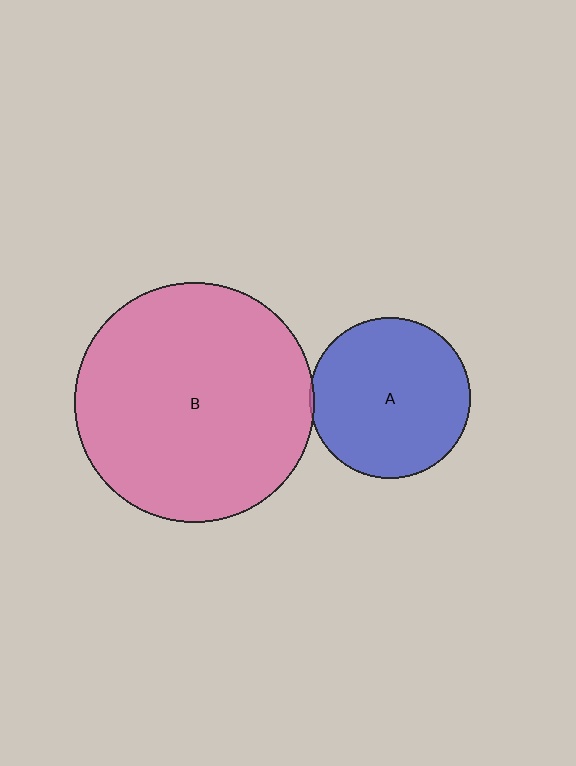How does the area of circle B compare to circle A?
Approximately 2.2 times.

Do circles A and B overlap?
Yes.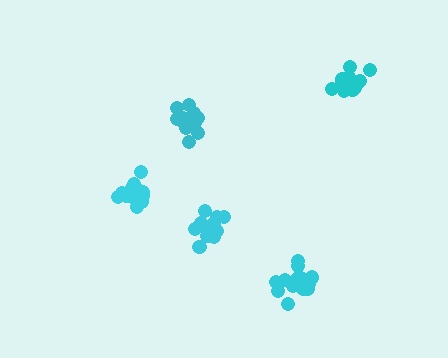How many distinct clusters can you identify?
There are 5 distinct clusters.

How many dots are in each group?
Group 1: 14 dots, Group 2: 15 dots, Group 3: 16 dots, Group 4: 18 dots, Group 5: 15 dots (78 total).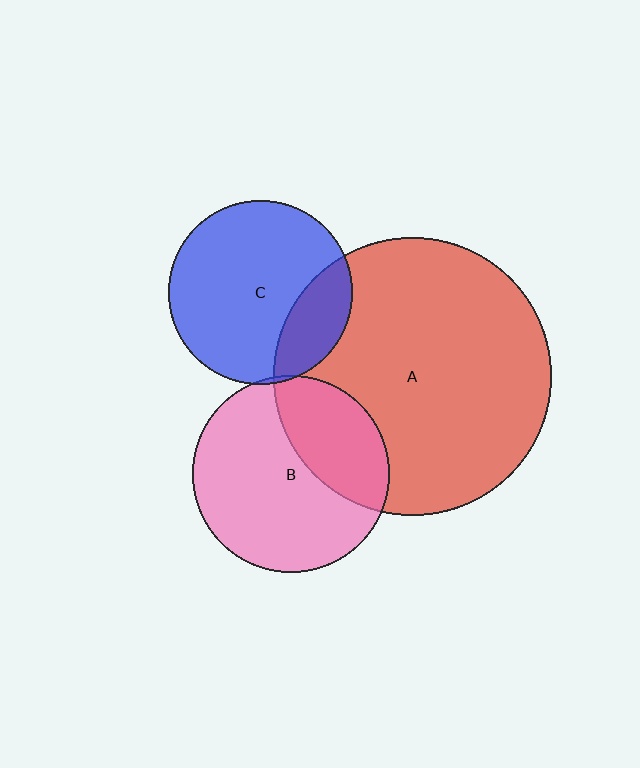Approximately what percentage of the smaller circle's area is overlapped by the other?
Approximately 20%.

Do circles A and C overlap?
Yes.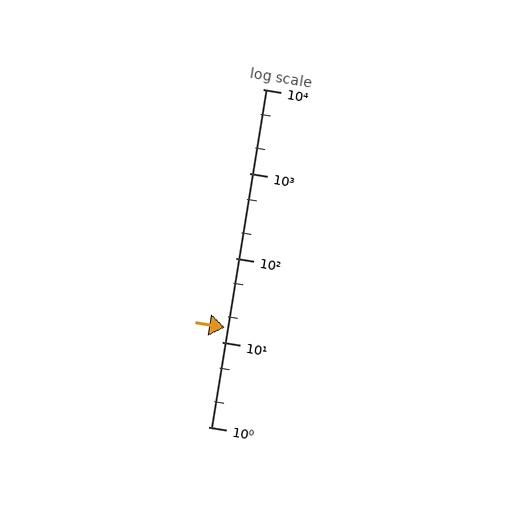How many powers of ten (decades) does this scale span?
The scale spans 4 decades, from 1 to 10000.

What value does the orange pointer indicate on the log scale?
The pointer indicates approximately 15.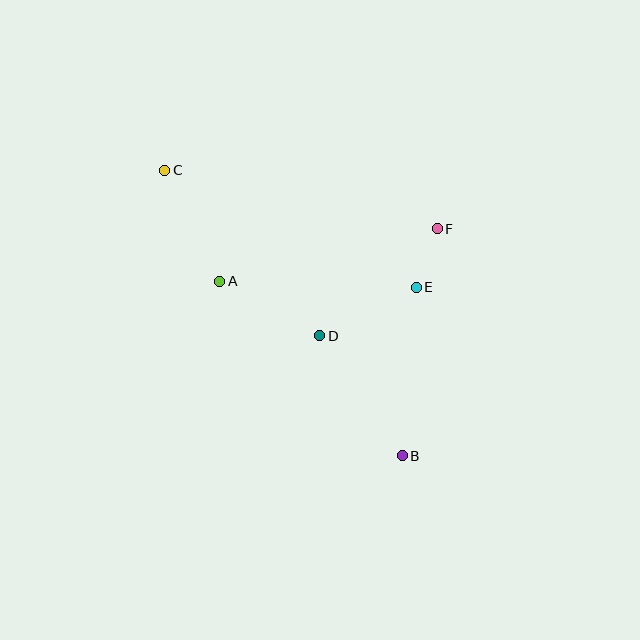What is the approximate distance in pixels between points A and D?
The distance between A and D is approximately 114 pixels.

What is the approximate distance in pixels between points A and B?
The distance between A and B is approximately 253 pixels.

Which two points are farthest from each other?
Points B and C are farthest from each other.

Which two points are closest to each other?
Points E and F are closest to each other.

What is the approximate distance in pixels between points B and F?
The distance between B and F is approximately 230 pixels.